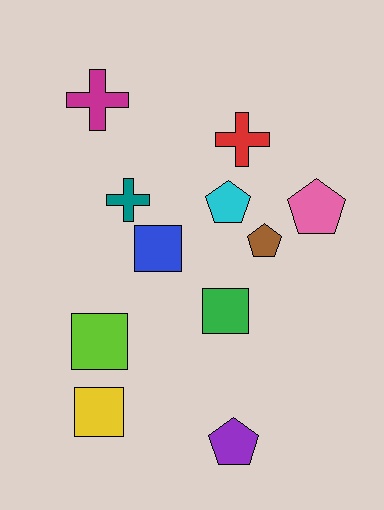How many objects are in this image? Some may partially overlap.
There are 11 objects.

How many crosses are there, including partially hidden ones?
There are 3 crosses.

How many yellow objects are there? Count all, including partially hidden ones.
There is 1 yellow object.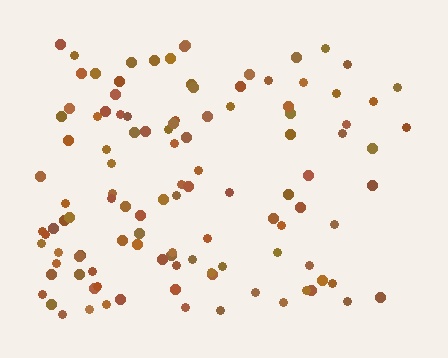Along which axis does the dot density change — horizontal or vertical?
Horizontal.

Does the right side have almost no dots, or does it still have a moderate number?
Still a moderate number, just noticeably fewer than the left.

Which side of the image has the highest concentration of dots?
The left.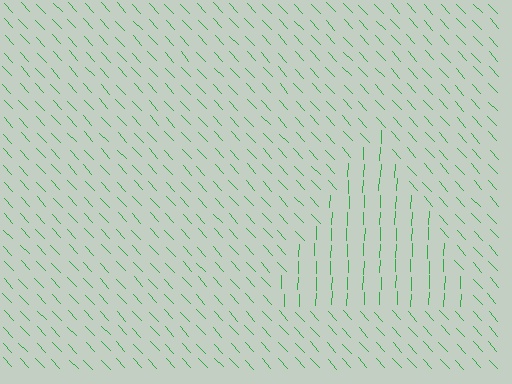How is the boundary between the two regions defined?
The boundary is defined purely by a change in line orientation (approximately 45 degrees difference). All lines are the same color and thickness.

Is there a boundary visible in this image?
Yes, there is a texture boundary formed by a change in line orientation.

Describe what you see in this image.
The image is filled with small green line segments. A triangle region in the image has lines oriented differently from the surrounding lines, creating a visible texture boundary.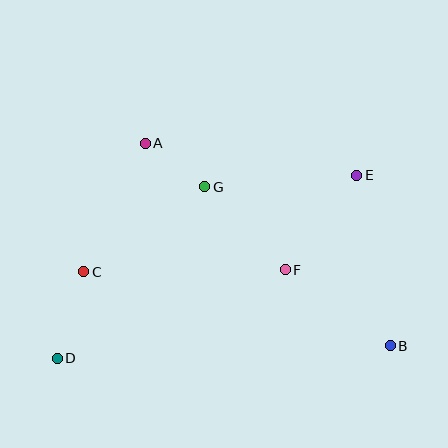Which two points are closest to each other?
Points A and G are closest to each other.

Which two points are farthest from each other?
Points D and E are farthest from each other.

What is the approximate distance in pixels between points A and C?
The distance between A and C is approximately 142 pixels.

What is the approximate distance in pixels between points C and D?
The distance between C and D is approximately 91 pixels.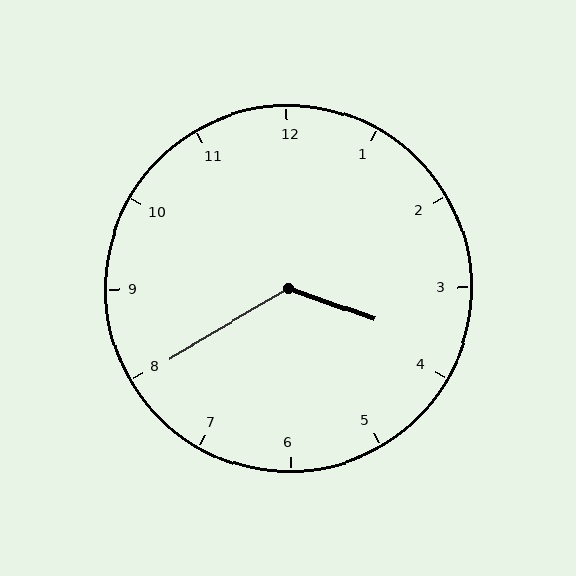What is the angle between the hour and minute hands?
Approximately 130 degrees.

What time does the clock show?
3:40.